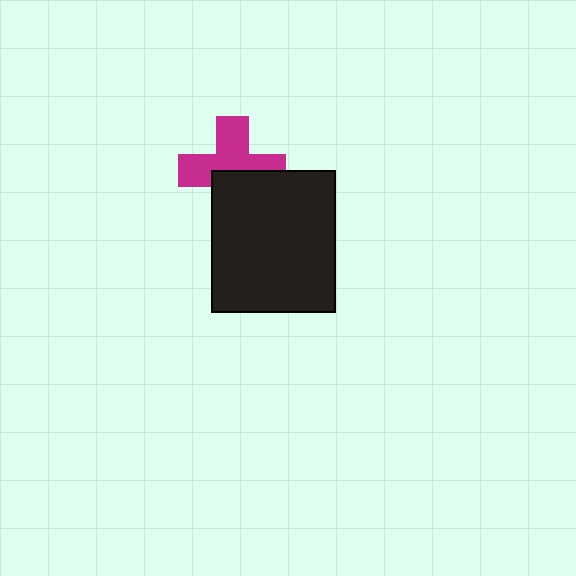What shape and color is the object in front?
The object in front is a black rectangle.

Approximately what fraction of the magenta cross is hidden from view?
Roughly 41% of the magenta cross is hidden behind the black rectangle.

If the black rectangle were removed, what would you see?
You would see the complete magenta cross.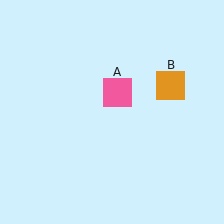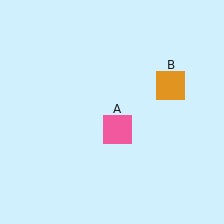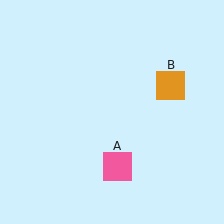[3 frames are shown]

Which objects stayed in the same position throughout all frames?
Orange square (object B) remained stationary.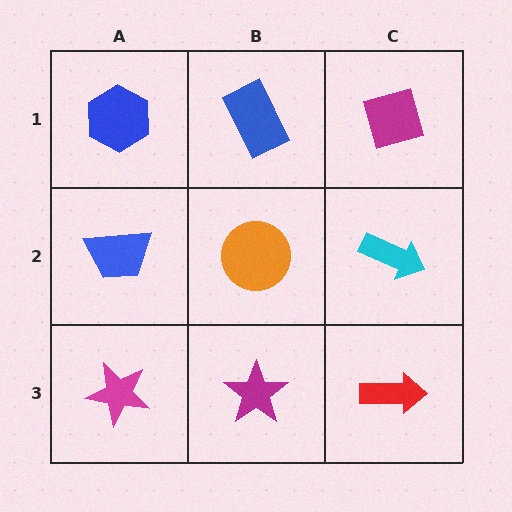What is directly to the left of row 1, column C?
A blue rectangle.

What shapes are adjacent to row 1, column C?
A cyan arrow (row 2, column C), a blue rectangle (row 1, column B).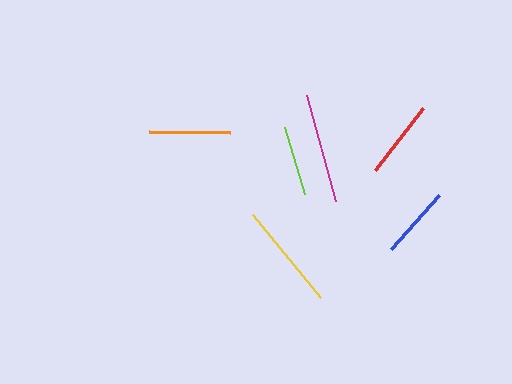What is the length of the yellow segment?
The yellow segment is approximately 107 pixels long.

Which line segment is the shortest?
The lime line is the shortest at approximately 70 pixels.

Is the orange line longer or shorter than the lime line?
The orange line is longer than the lime line.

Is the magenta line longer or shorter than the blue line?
The magenta line is longer than the blue line.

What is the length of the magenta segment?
The magenta segment is approximately 110 pixels long.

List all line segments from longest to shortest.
From longest to shortest: magenta, yellow, orange, red, blue, lime.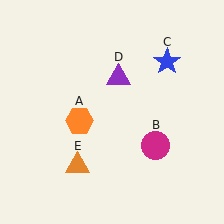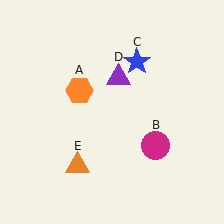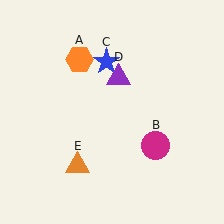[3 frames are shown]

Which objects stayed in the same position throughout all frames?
Magenta circle (object B) and purple triangle (object D) and orange triangle (object E) remained stationary.